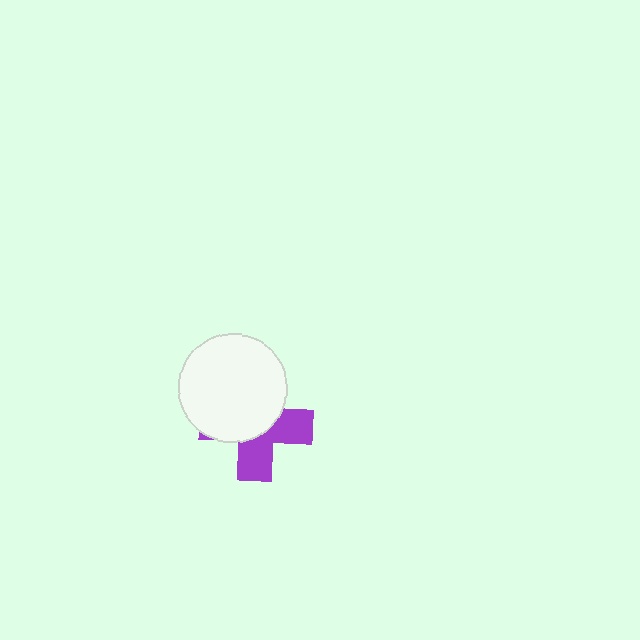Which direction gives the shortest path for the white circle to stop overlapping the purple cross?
Moving toward the upper-left gives the shortest separation.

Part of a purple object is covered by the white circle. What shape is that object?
It is a cross.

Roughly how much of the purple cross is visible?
A small part of it is visible (roughly 43%).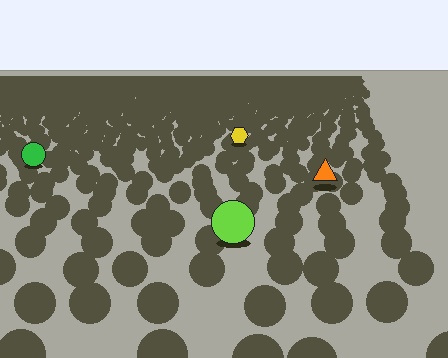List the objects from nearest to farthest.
From nearest to farthest: the lime circle, the orange triangle, the green circle, the yellow hexagon.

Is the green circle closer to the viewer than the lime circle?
No. The lime circle is closer — you can tell from the texture gradient: the ground texture is coarser near it.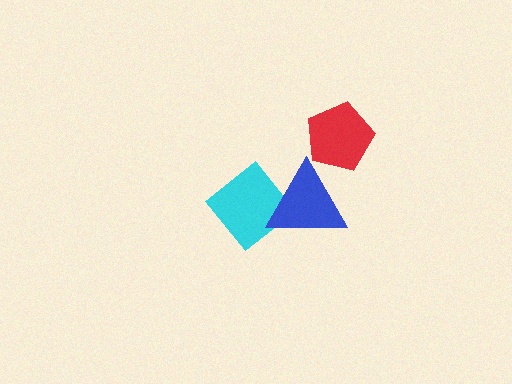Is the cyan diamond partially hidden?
Yes, it is partially covered by another shape.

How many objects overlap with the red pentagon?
1 object overlaps with the red pentagon.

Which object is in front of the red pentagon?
The blue triangle is in front of the red pentagon.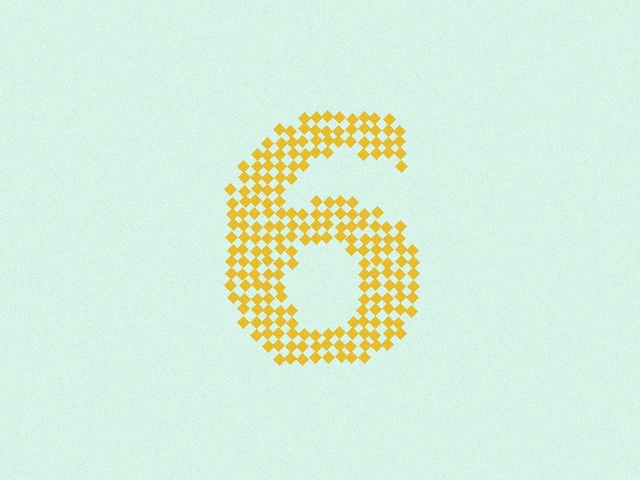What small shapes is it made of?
It is made of small diamonds.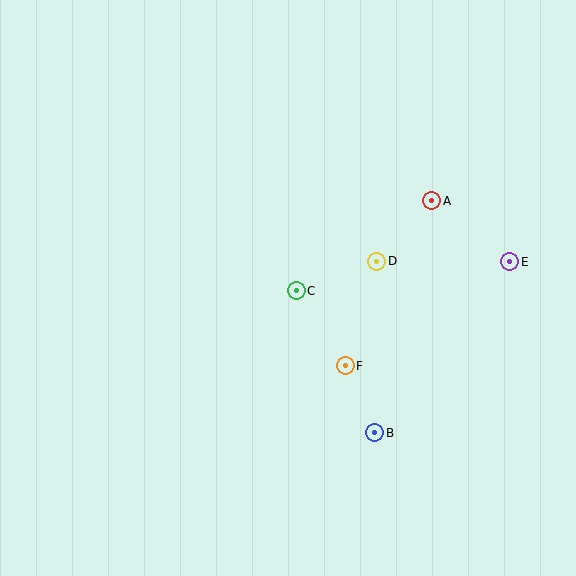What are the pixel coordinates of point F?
Point F is at (345, 366).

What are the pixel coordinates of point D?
Point D is at (377, 261).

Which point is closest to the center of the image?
Point C at (296, 291) is closest to the center.